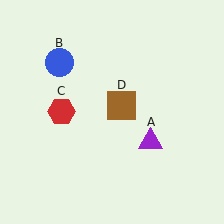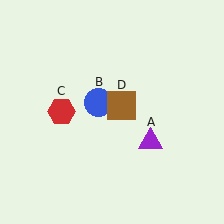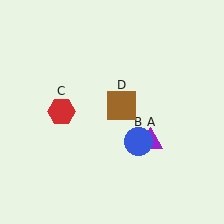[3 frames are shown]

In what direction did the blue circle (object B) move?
The blue circle (object B) moved down and to the right.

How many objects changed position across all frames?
1 object changed position: blue circle (object B).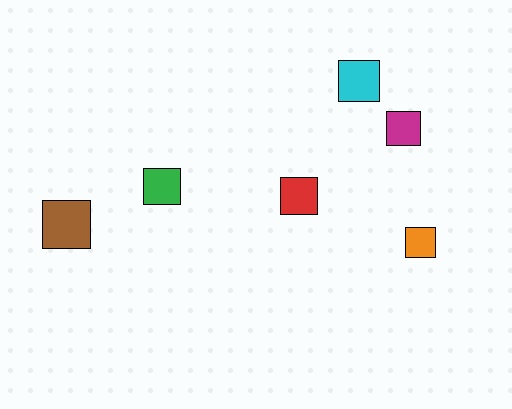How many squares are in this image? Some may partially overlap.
There are 6 squares.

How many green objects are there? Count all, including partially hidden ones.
There is 1 green object.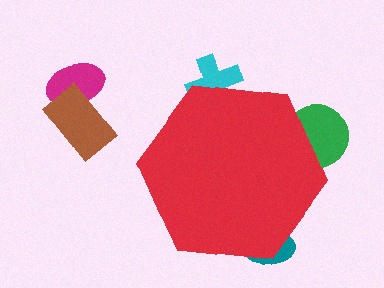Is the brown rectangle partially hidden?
No, the brown rectangle is fully visible.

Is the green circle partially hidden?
Yes, the green circle is partially hidden behind the red hexagon.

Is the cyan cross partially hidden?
Yes, the cyan cross is partially hidden behind the red hexagon.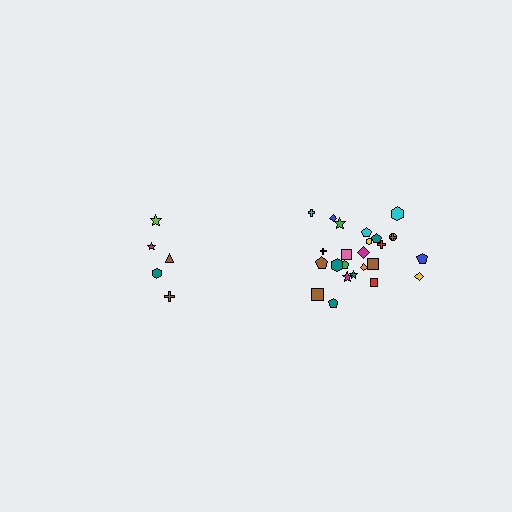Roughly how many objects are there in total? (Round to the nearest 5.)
Roughly 30 objects in total.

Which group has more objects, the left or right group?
The right group.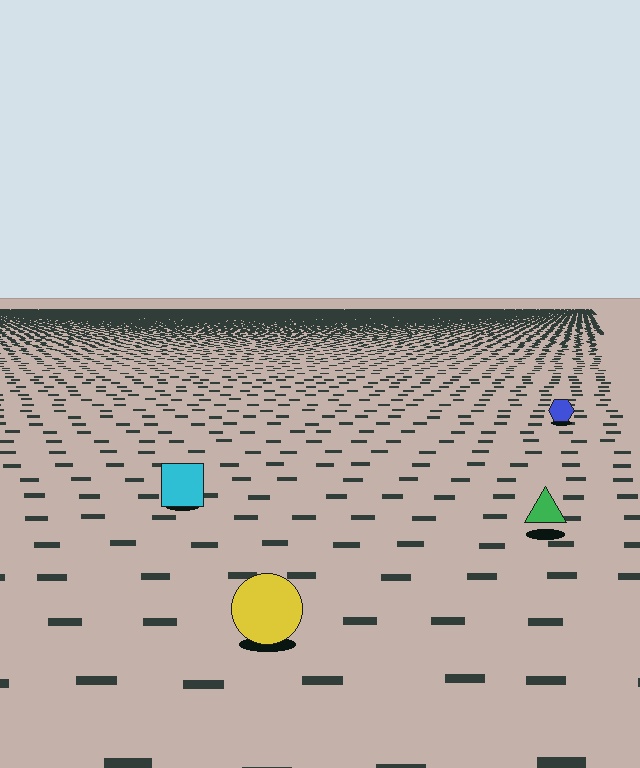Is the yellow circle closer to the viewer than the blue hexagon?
Yes. The yellow circle is closer — you can tell from the texture gradient: the ground texture is coarser near it.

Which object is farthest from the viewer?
The blue hexagon is farthest from the viewer. It appears smaller and the ground texture around it is denser.